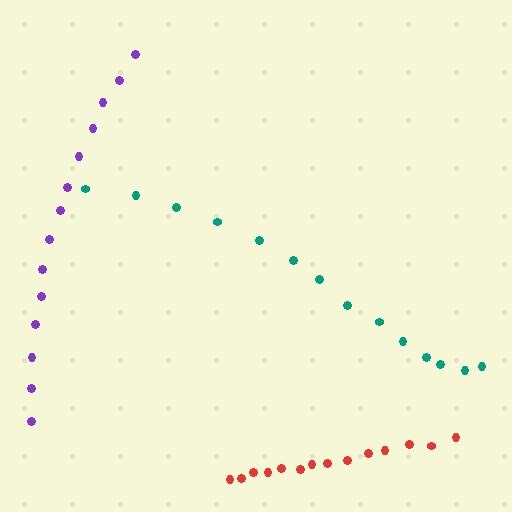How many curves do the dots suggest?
There are 3 distinct paths.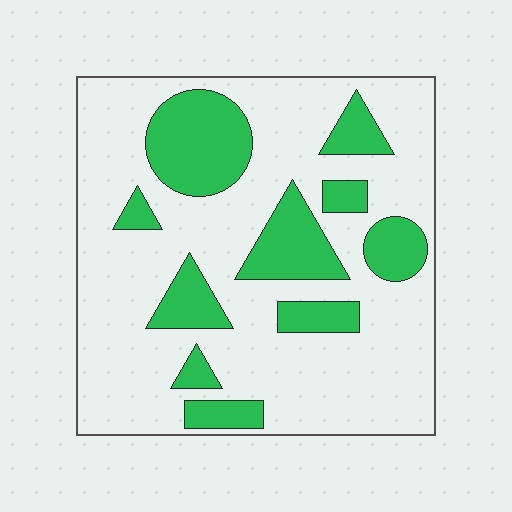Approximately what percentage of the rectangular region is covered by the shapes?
Approximately 25%.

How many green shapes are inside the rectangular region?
10.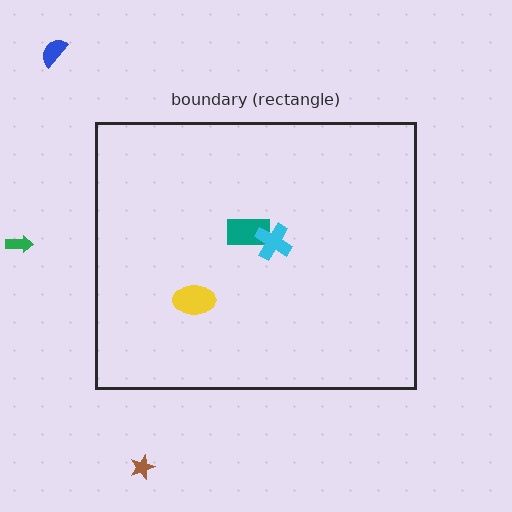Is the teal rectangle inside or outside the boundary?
Inside.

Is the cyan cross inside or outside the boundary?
Inside.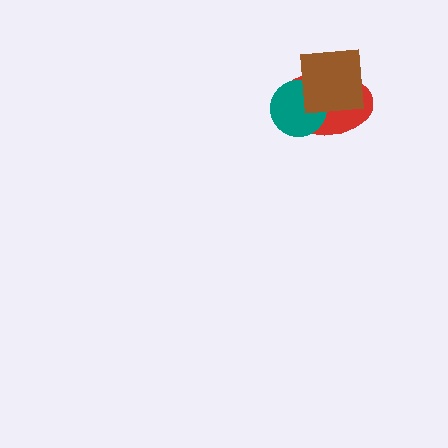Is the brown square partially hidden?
No, no other shape covers it.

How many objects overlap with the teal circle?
2 objects overlap with the teal circle.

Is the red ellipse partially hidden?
Yes, it is partially covered by another shape.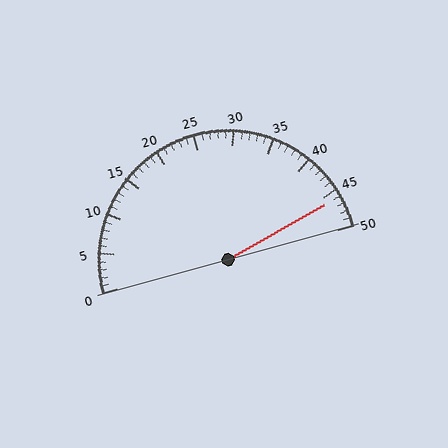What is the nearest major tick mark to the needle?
The nearest major tick mark is 45.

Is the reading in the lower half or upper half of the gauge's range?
The reading is in the upper half of the range (0 to 50).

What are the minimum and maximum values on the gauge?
The gauge ranges from 0 to 50.